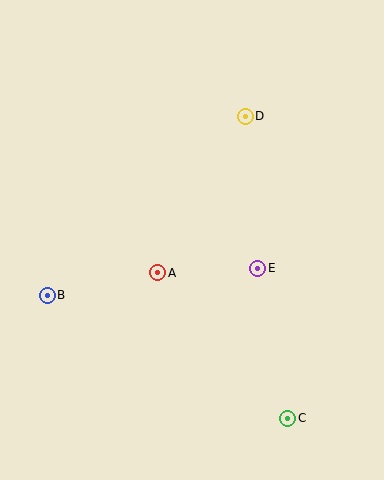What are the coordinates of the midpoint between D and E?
The midpoint between D and E is at (251, 192).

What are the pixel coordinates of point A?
Point A is at (158, 273).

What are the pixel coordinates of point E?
Point E is at (258, 268).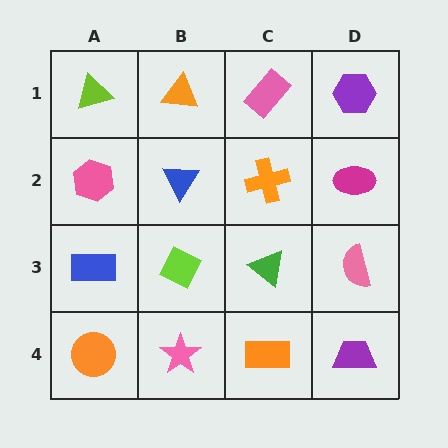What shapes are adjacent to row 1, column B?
A blue triangle (row 2, column B), a lime triangle (row 1, column A), a pink rectangle (row 1, column C).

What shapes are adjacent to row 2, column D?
A purple hexagon (row 1, column D), a pink semicircle (row 3, column D), an orange cross (row 2, column C).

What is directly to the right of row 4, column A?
A pink star.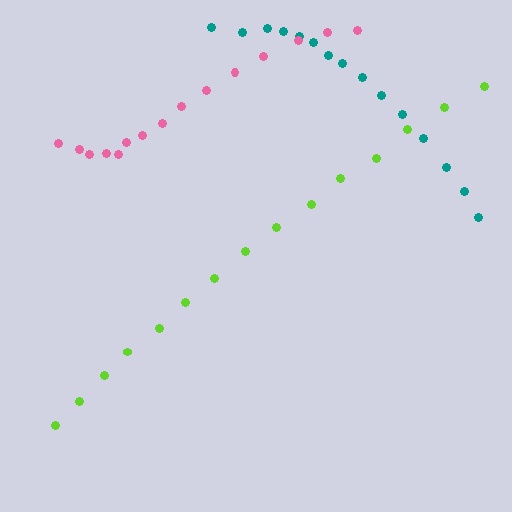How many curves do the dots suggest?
There are 3 distinct paths.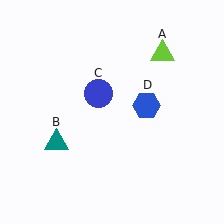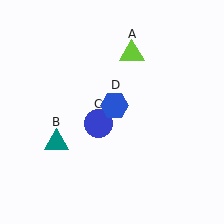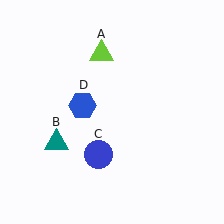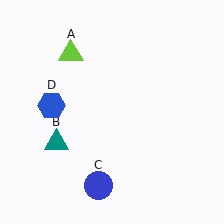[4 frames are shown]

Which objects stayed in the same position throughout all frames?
Teal triangle (object B) remained stationary.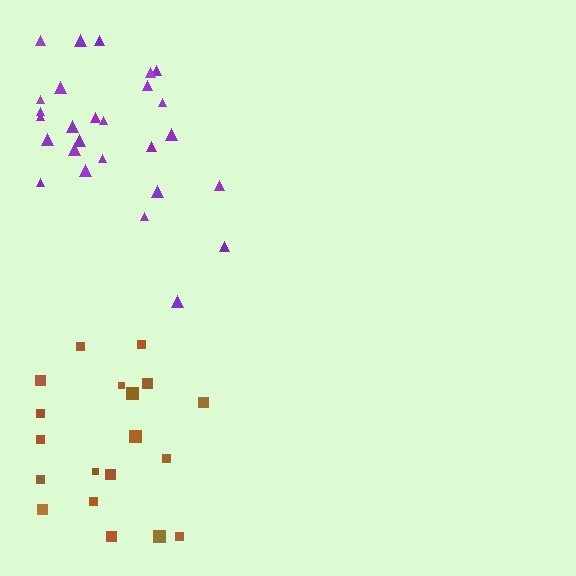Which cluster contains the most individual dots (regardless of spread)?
Purple (27).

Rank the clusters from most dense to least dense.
purple, brown.